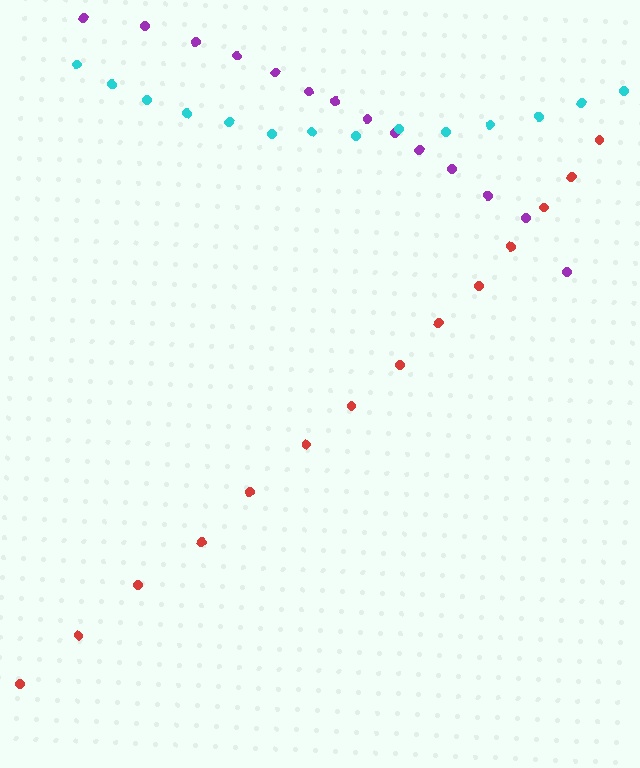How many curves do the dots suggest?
There are 3 distinct paths.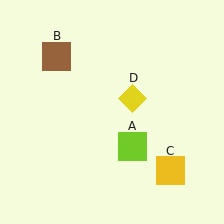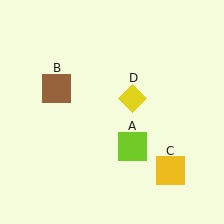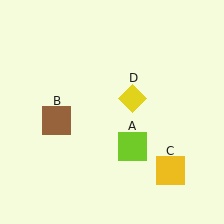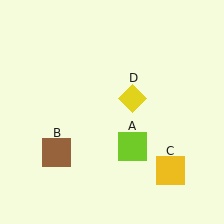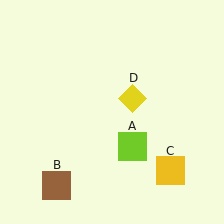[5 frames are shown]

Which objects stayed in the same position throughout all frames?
Lime square (object A) and yellow square (object C) and yellow diamond (object D) remained stationary.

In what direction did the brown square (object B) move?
The brown square (object B) moved down.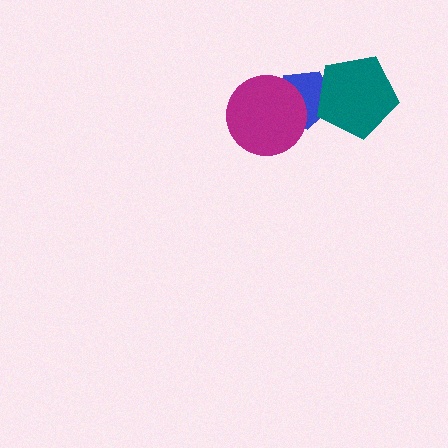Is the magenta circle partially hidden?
No, no other shape covers it.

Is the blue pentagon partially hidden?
Yes, it is partially covered by another shape.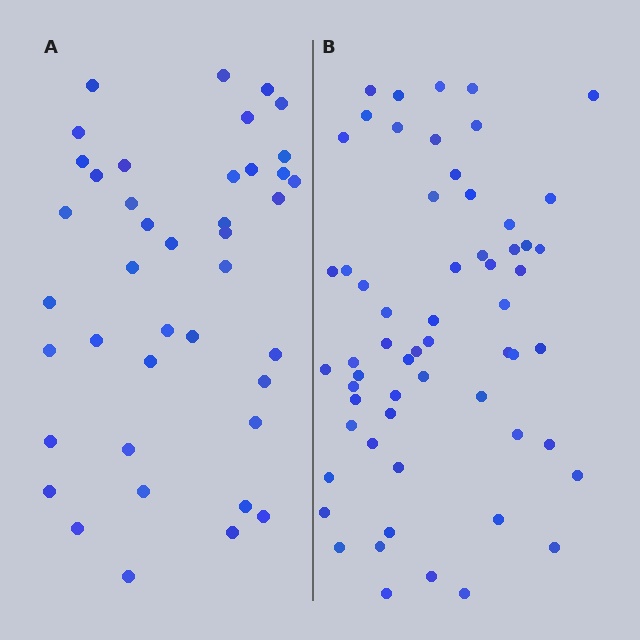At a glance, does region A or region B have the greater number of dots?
Region B (the right region) has more dots.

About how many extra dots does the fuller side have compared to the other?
Region B has approximately 20 more dots than region A.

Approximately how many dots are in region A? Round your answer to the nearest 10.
About 40 dots. (The exact count is 41, which rounds to 40.)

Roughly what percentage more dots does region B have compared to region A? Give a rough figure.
About 45% more.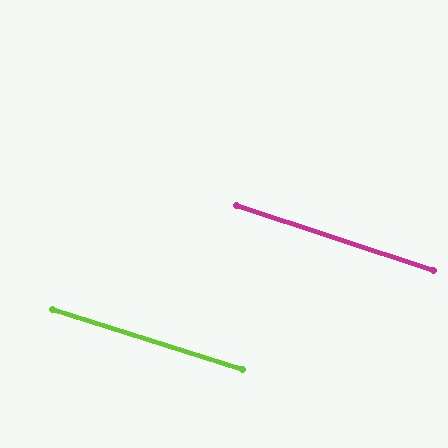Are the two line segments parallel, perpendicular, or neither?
Parallel — their directions differ by only 0.6°.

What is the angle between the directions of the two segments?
Approximately 1 degree.